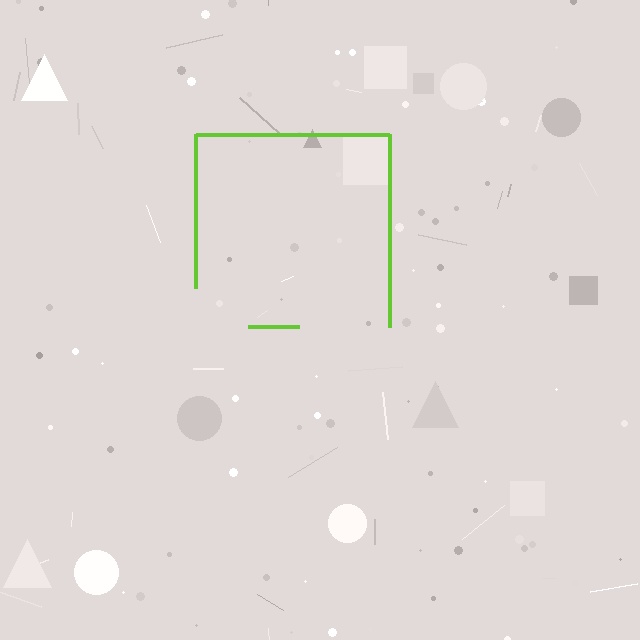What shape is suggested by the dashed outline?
The dashed outline suggests a square.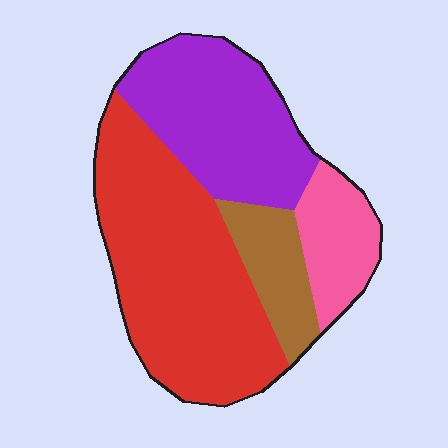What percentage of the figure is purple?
Purple takes up between a quarter and a half of the figure.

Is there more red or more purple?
Red.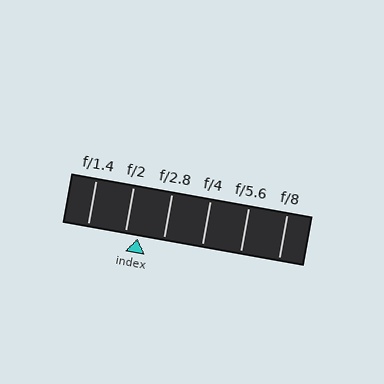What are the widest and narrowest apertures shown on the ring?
The widest aperture shown is f/1.4 and the narrowest is f/8.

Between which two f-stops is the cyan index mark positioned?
The index mark is between f/2 and f/2.8.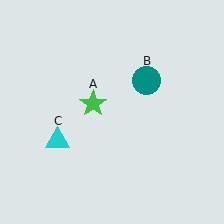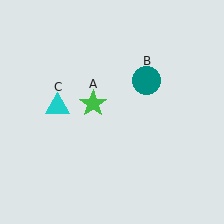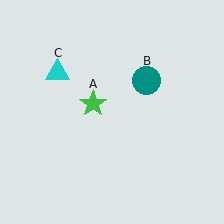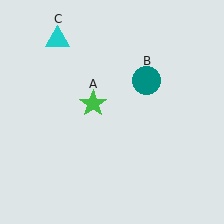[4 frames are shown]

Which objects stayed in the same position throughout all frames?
Green star (object A) and teal circle (object B) remained stationary.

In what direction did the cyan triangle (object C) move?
The cyan triangle (object C) moved up.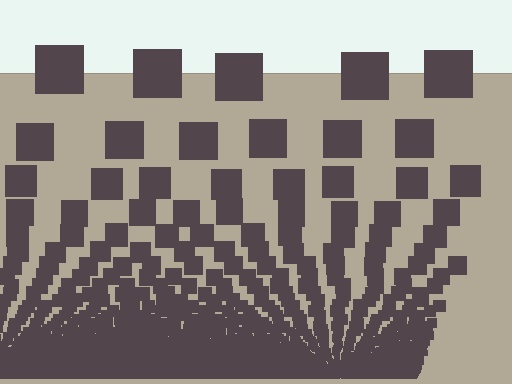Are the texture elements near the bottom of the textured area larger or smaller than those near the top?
Smaller. The gradient is inverted — elements near the bottom are smaller and denser.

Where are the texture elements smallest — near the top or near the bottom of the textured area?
Near the bottom.